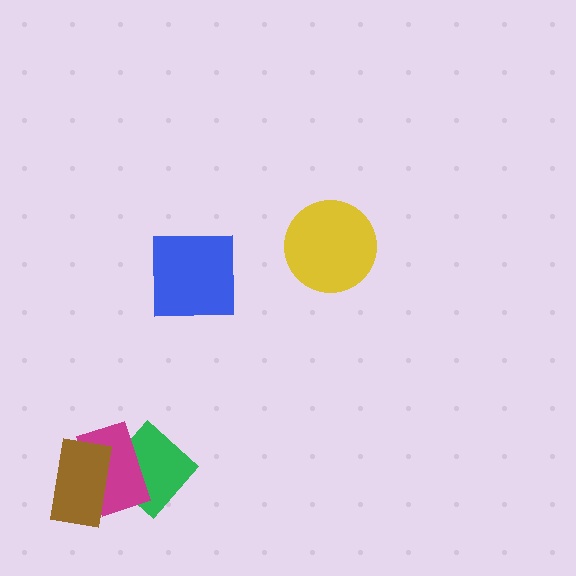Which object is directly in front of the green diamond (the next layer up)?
The magenta rectangle is directly in front of the green diamond.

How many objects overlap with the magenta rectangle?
2 objects overlap with the magenta rectangle.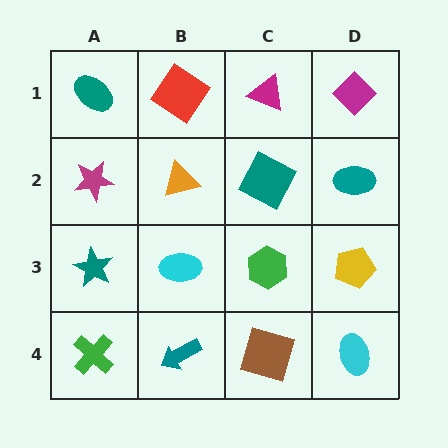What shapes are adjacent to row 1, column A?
A magenta star (row 2, column A), a red diamond (row 1, column B).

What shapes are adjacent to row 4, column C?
A green hexagon (row 3, column C), a teal arrow (row 4, column B), a cyan ellipse (row 4, column D).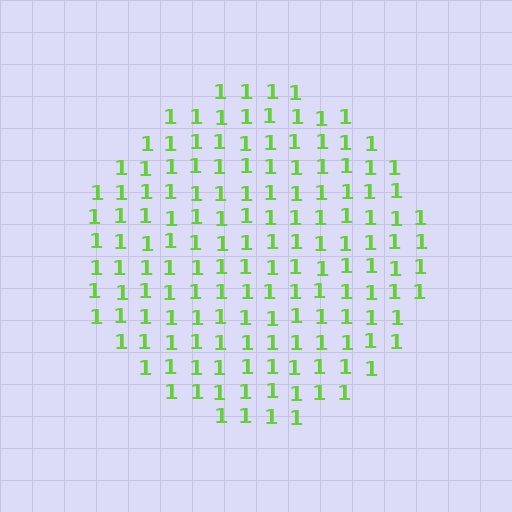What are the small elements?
The small elements are digit 1's.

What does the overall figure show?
The overall figure shows a circle.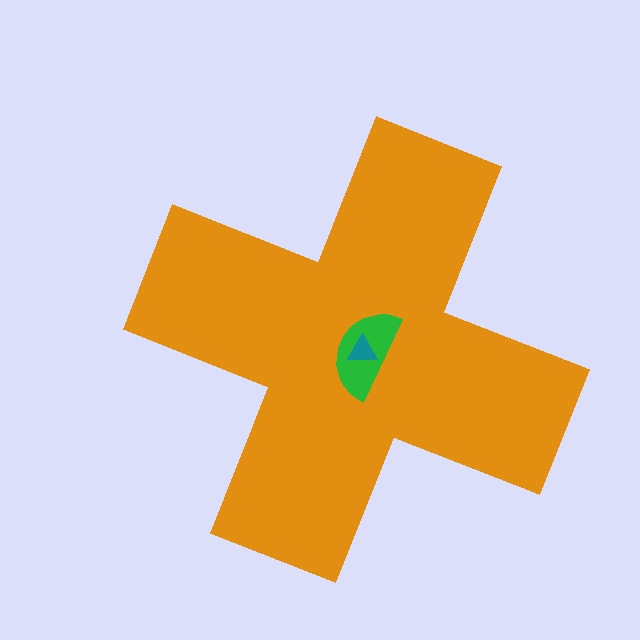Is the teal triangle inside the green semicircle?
Yes.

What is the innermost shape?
The teal triangle.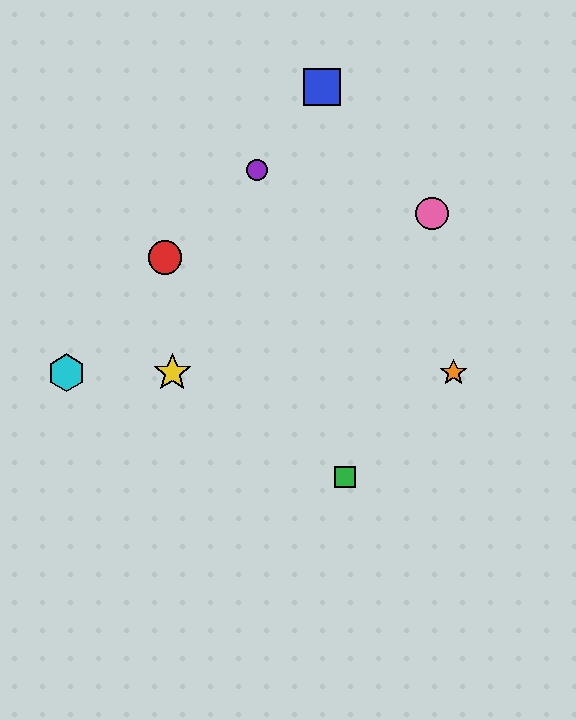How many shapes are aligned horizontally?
3 shapes (the yellow star, the orange star, the cyan hexagon) are aligned horizontally.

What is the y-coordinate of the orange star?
The orange star is at y≈373.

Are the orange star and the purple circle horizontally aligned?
No, the orange star is at y≈373 and the purple circle is at y≈170.